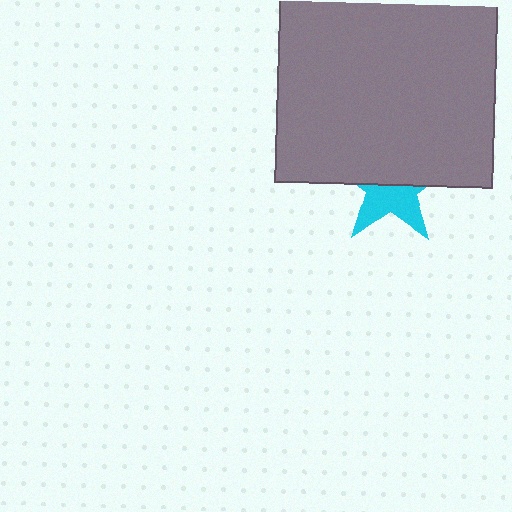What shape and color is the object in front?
The object in front is a gray square.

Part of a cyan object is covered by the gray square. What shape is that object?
It is a star.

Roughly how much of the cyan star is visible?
About half of it is visible (roughly 46%).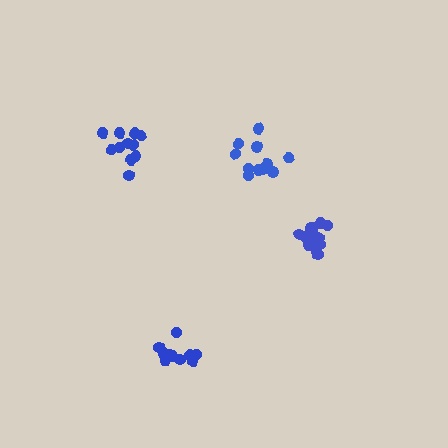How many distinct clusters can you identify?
There are 4 distinct clusters.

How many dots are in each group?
Group 1: 12 dots, Group 2: 10 dots, Group 3: 11 dots, Group 4: 15 dots (48 total).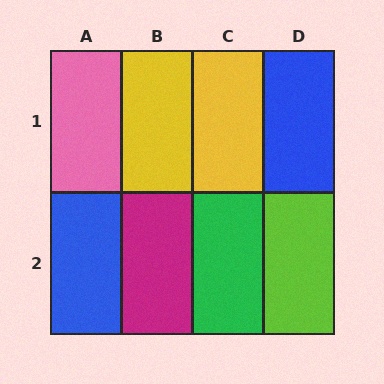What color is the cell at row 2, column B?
Magenta.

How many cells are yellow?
2 cells are yellow.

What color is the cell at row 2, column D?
Lime.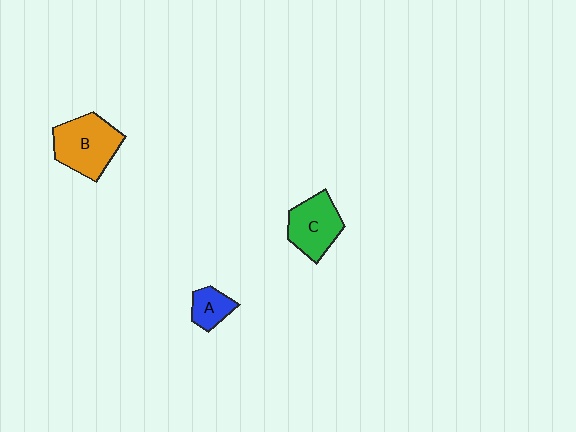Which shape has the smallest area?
Shape A (blue).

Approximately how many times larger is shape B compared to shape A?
Approximately 2.3 times.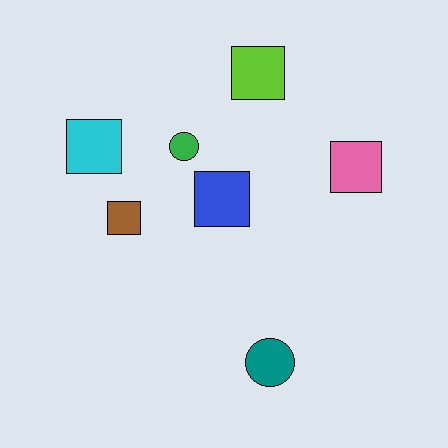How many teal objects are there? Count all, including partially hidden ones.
There is 1 teal object.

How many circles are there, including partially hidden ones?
There are 2 circles.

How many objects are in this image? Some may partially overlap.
There are 7 objects.